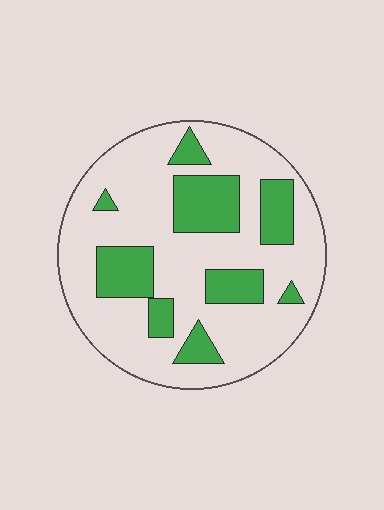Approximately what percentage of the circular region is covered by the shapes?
Approximately 25%.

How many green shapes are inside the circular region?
9.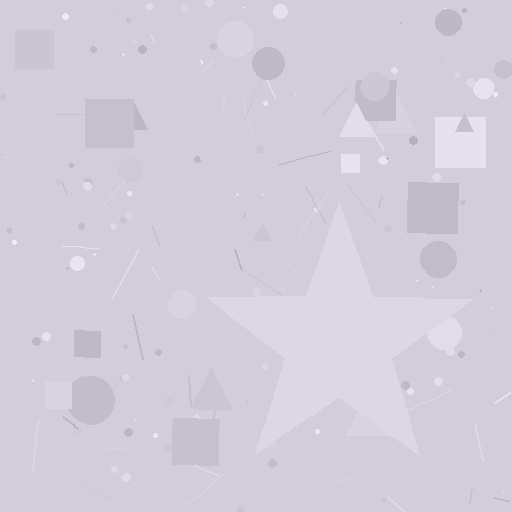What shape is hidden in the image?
A star is hidden in the image.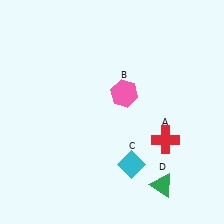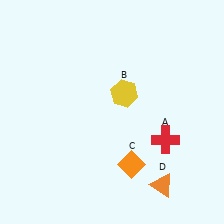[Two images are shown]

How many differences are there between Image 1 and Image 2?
There are 3 differences between the two images.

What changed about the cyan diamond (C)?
In Image 1, C is cyan. In Image 2, it changed to orange.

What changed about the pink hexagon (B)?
In Image 1, B is pink. In Image 2, it changed to yellow.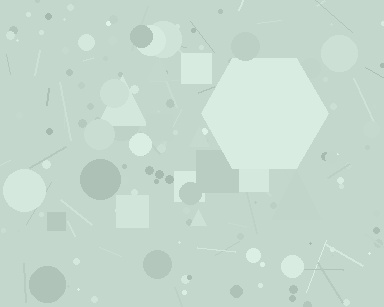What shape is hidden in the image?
A hexagon is hidden in the image.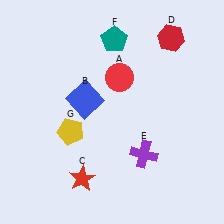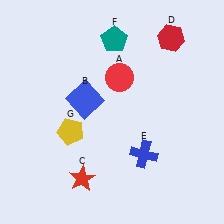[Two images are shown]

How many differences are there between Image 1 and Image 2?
There is 1 difference between the two images.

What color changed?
The cross (E) changed from purple in Image 1 to blue in Image 2.